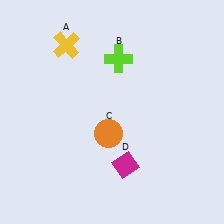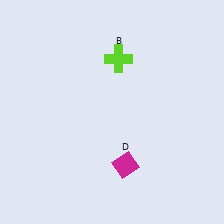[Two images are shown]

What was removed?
The orange circle (C), the yellow cross (A) were removed in Image 2.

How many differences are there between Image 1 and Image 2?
There are 2 differences between the two images.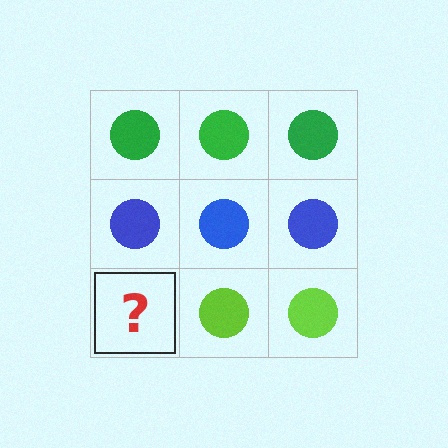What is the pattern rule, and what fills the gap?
The rule is that each row has a consistent color. The gap should be filled with a lime circle.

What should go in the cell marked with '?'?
The missing cell should contain a lime circle.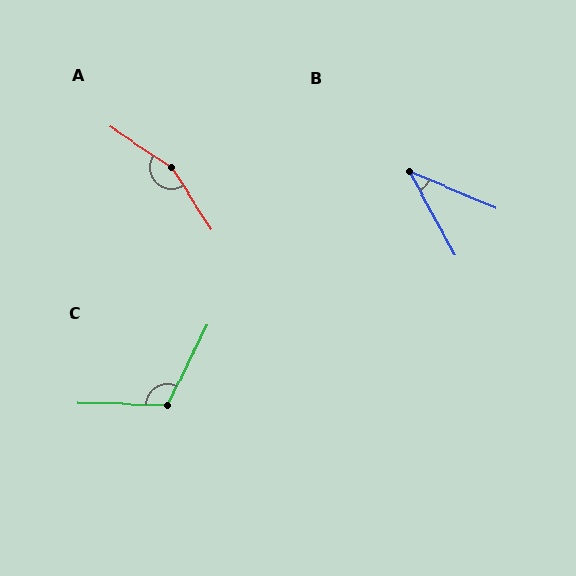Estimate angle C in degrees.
Approximately 114 degrees.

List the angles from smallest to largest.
B (39°), C (114°), A (157°).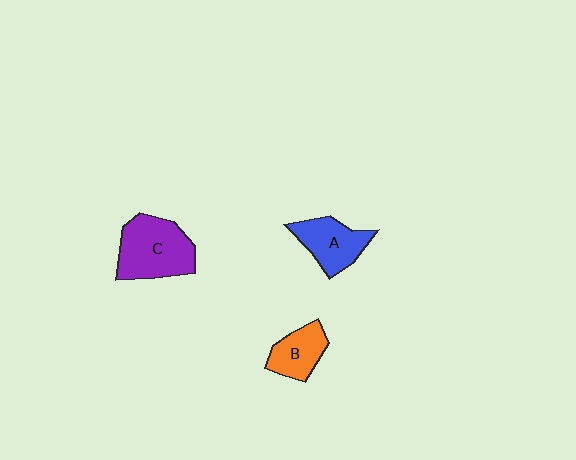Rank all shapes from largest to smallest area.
From largest to smallest: C (purple), A (blue), B (orange).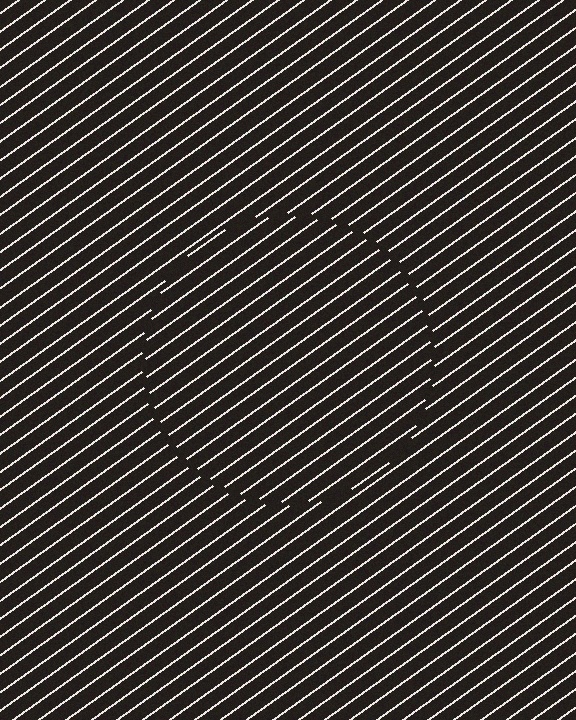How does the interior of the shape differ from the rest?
The interior of the shape contains the same grating, shifted by half a period — the contour is defined by the phase discontinuity where line-ends from the inner and outer gratings abut.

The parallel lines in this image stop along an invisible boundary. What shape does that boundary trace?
An illusory circle. The interior of the shape contains the same grating, shifted by half a period — the contour is defined by the phase discontinuity where line-ends from the inner and outer gratings abut.